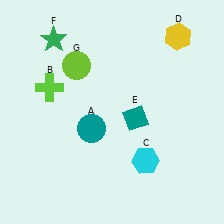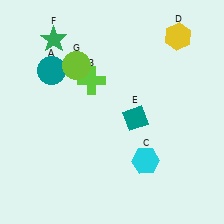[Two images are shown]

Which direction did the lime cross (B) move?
The lime cross (B) moved right.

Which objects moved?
The objects that moved are: the teal circle (A), the lime cross (B).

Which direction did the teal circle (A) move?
The teal circle (A) moved up.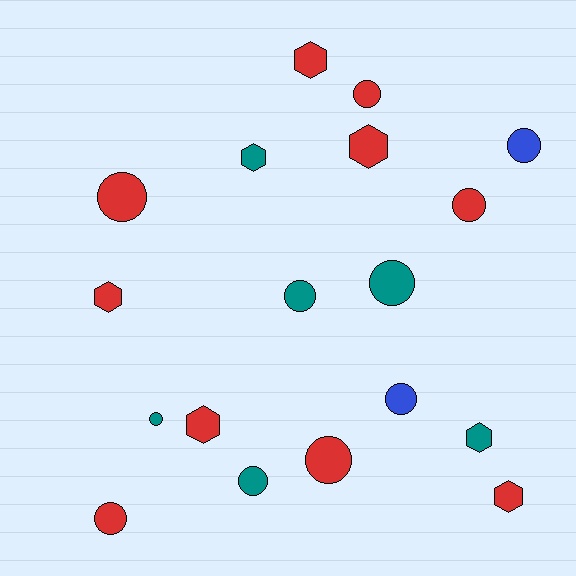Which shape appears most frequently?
Circle, with 11 objects.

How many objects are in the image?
There are 18 objects.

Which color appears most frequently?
Red, with 10 objects.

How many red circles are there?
There are 5 red circles.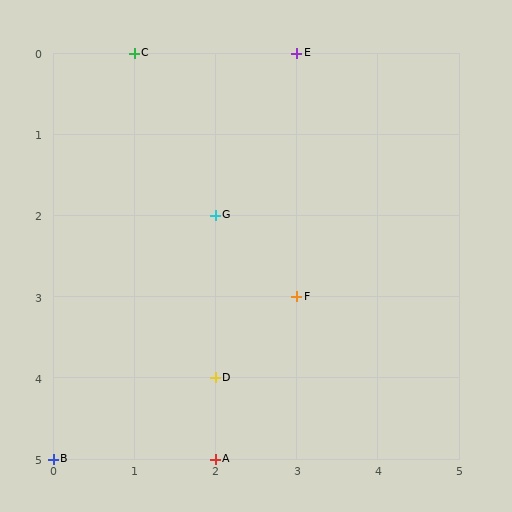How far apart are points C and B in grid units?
Points C and B are 1 column and 5 rows apart (about 5.1 grid units diagonally).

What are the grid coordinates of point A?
Point A is at grid coordinates (2, 5).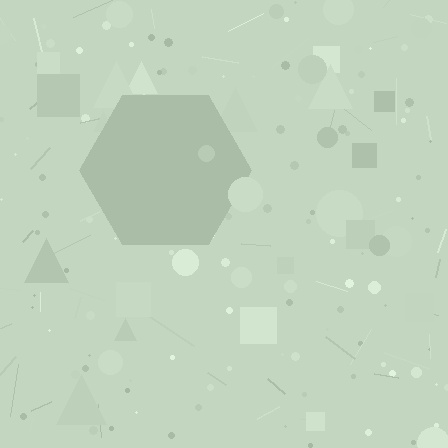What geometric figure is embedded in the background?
A hexagon is embedded in the background.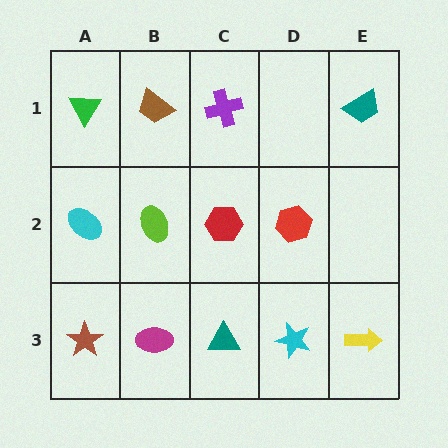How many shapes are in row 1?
4 shapes.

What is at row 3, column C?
A teal triangle.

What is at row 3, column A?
A brown star.